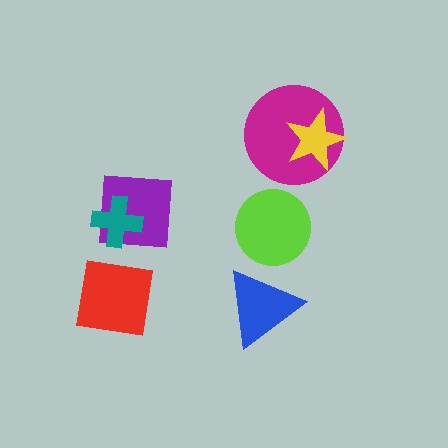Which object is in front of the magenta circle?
The yellow star is in front of the magenta circle.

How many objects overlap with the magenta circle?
1 object overlaps with the magenta circle.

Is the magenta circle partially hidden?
Yes, it is partially covered by another shape.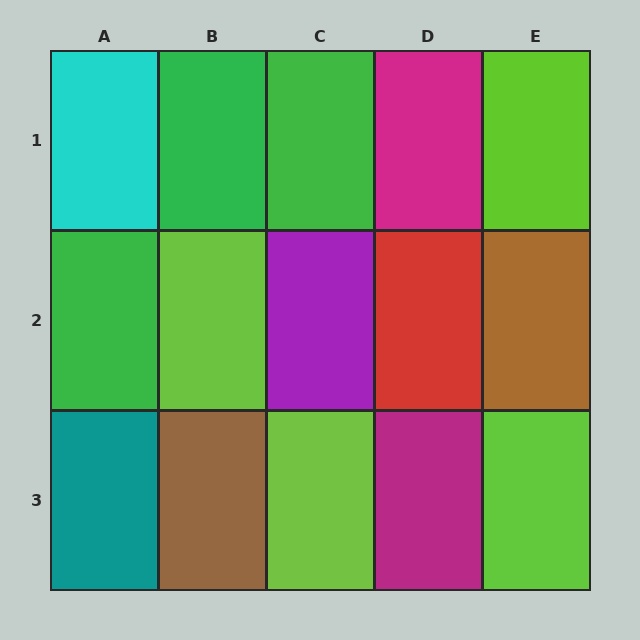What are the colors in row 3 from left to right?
Teal, brown, lime, magenta, lime.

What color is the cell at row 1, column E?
Lime.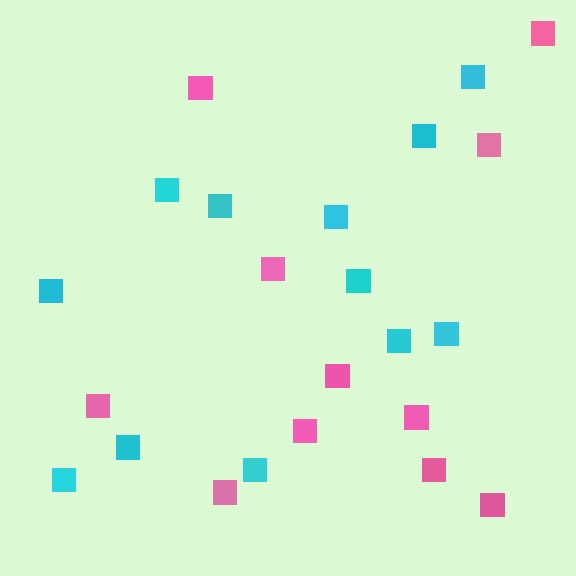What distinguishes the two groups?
There are 2 groups: one group of cyan squares (12) and one group of pink squares (11).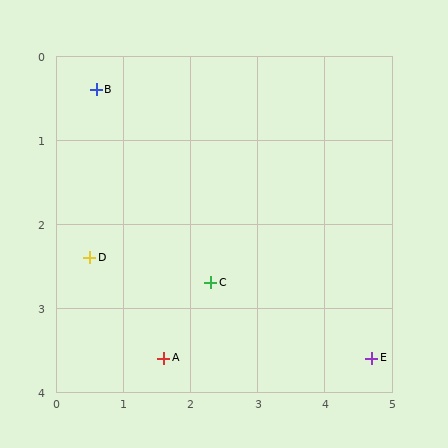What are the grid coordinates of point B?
Point B is at approximately (0.6, 0.4).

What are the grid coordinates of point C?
Point C is at approximately (2.3, 2.7).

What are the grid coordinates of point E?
Point E is at approximately (4.7, 3.6).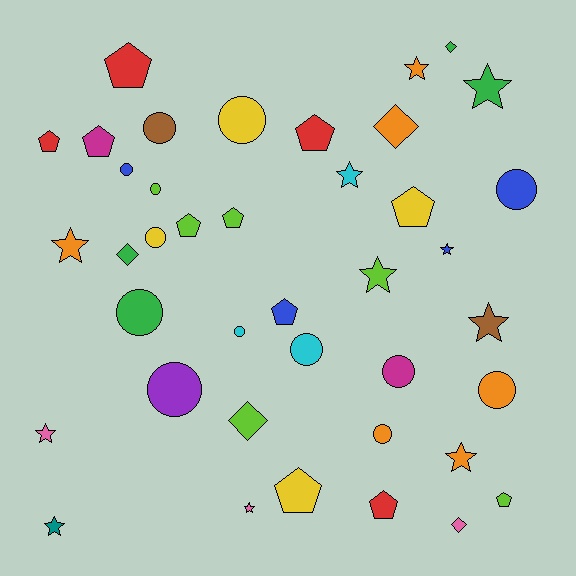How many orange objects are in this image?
There are 6 orange objects.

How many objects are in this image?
There are 40 objects.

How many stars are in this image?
There are 11 stars.